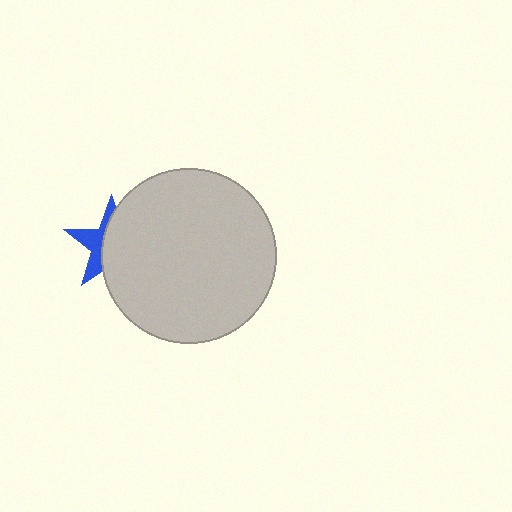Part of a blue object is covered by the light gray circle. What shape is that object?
It is a star.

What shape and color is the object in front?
The object in front is a light gray circle.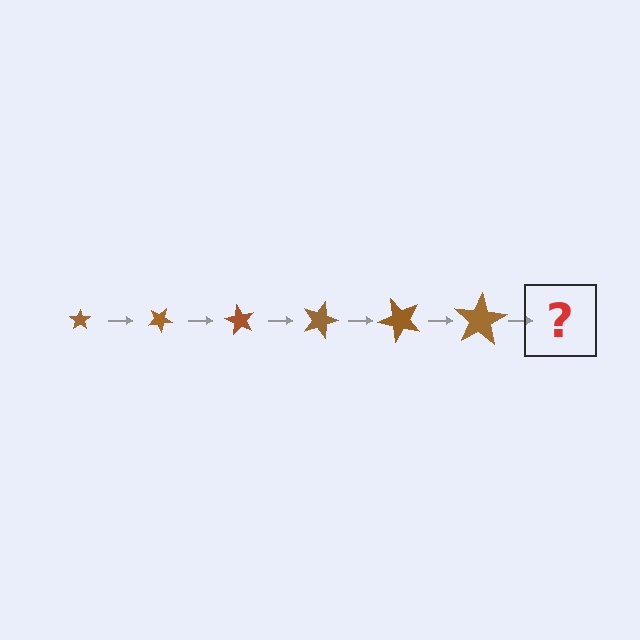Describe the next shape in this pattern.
It should be a star, larger than the previous one and rotated 180 degrees from the start.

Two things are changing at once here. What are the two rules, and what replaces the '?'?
The two rules are that the star grows larger each step and it rotates 30 degrees each step. The '?' should be a star, larger than the previous one and rotated 180 degrees from the start.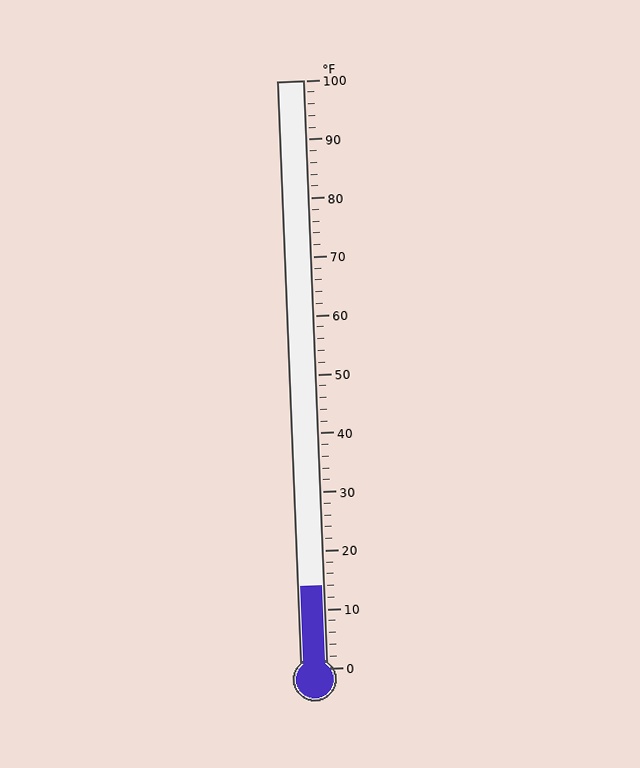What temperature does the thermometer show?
The thermometer shows approximately 14°F.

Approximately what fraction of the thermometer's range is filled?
The thermometer is filled to approximately 15% of its range.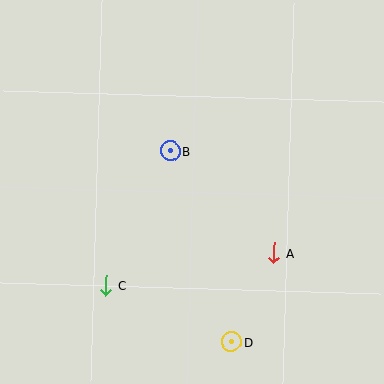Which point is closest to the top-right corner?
Point B is closest to the top-right corner.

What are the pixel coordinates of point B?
Point B is at (170, 151).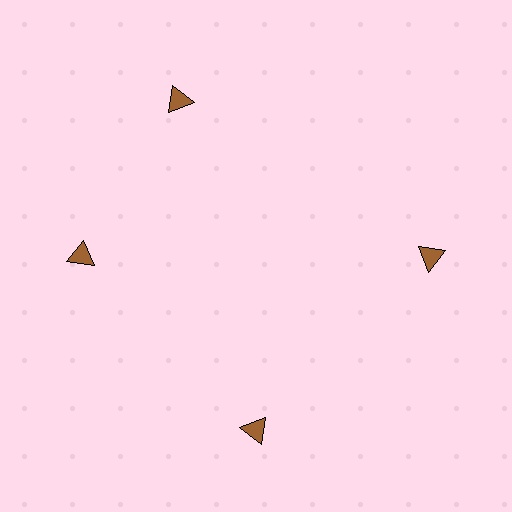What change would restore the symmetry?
The symmetry would be restored by rotating it back into even spacing with its neighbors so that all 4 triangles sit at equal angles and equal distance from the center.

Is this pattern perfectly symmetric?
No. The 4 brown triangles are arranged in a ring, but one element near the 12 o'clock position is rotated out of alignment along the ring, breaking the 4-fold rotational symmetry.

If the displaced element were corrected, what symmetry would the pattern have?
It would have 4-fold rotational symmetry — the pattern would map onto itself every 90 degrees.